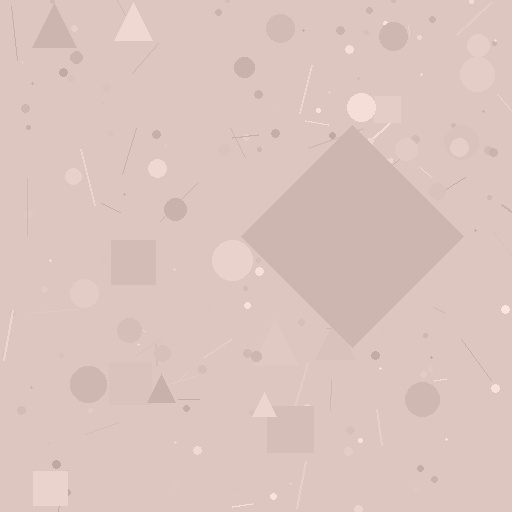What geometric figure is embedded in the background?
A diamond is embedded in the background.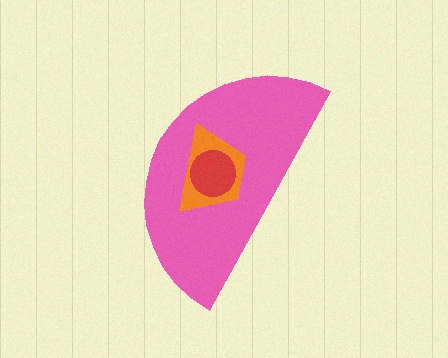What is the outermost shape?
The pink semicircle.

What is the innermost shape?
The red circle.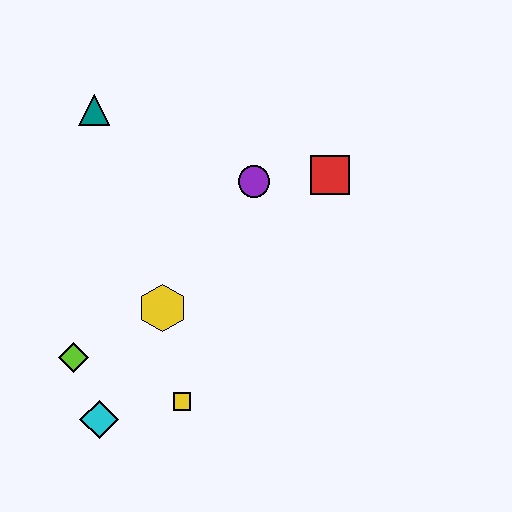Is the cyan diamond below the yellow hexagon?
Yes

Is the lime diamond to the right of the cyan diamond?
No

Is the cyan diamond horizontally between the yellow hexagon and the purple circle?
No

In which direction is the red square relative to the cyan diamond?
The red square is above the cyan diamond.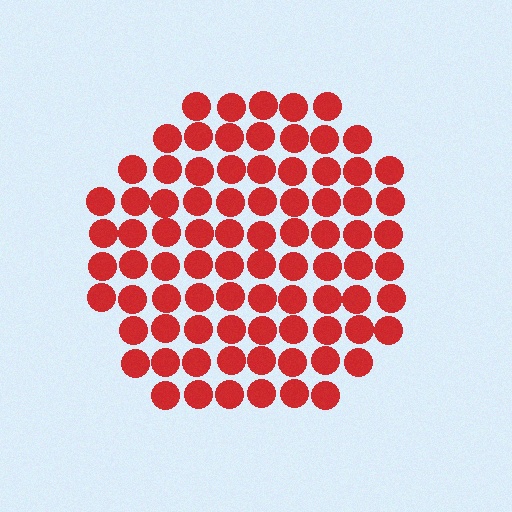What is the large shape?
The large shape is a circle.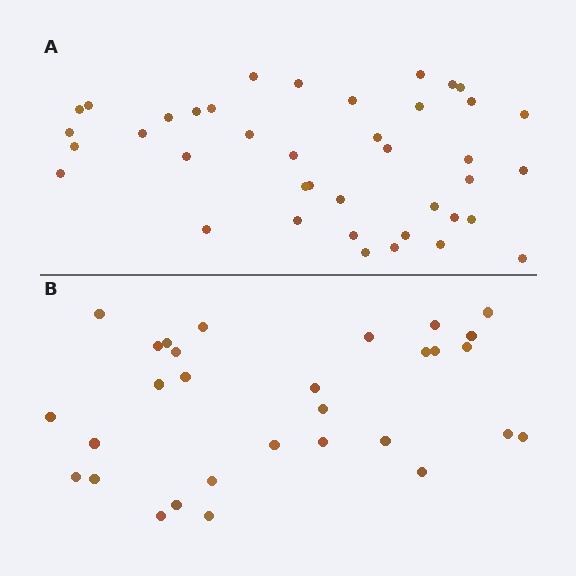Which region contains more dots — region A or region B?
Region A (the top region) has more dots.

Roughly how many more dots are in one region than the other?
Region A has roughly 10 or so more dots than region B.